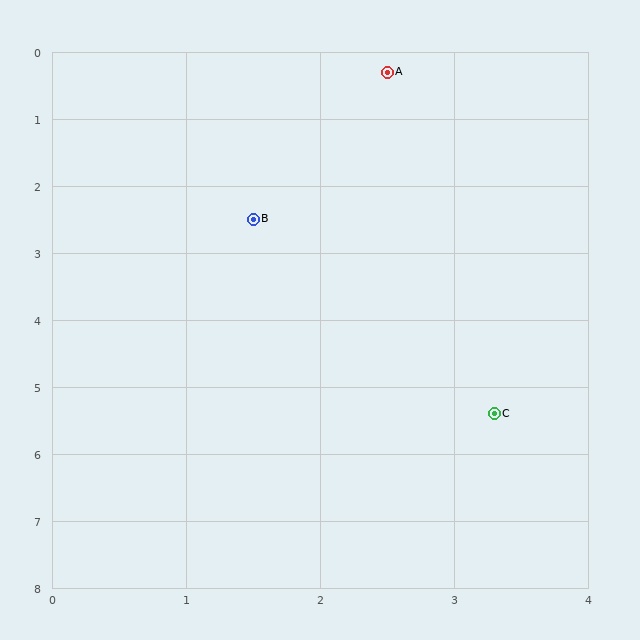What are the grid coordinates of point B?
Point B is at approximately (1.5, 2.5).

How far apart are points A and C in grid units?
Points A and C are about 5.2 grid units apart.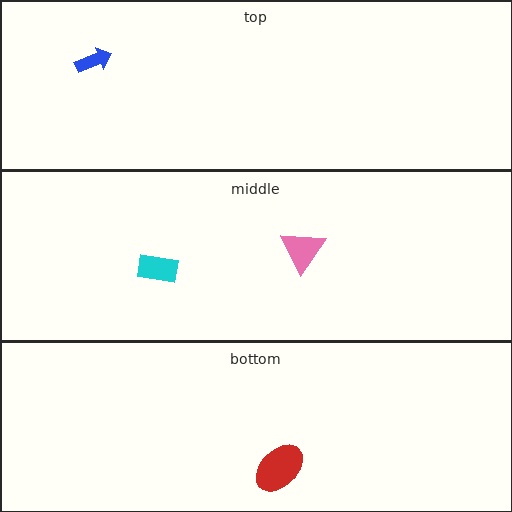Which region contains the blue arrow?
The top region.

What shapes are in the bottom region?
The red ellipse.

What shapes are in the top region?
The blue arrow.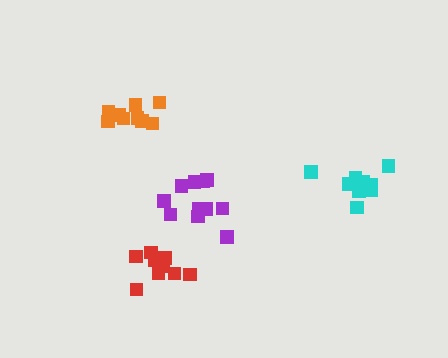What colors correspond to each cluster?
The clusters are colored: red, orange, cyan, purple.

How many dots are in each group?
Group 1: 9 dots, Group 2: 9 dots, Group 3: 11 dots, Group 4: 11 dots (40 total).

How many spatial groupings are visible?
There are 4 spatial groupings.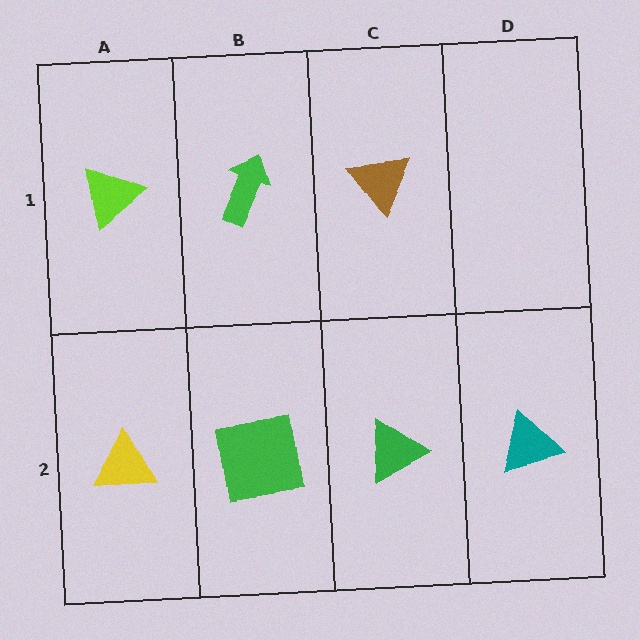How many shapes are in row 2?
4 shapes.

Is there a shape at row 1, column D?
No, that cell is empty.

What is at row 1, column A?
A lime triangle.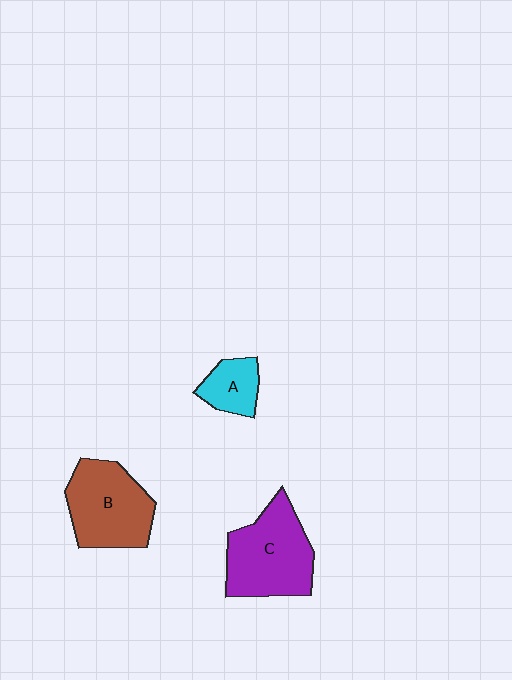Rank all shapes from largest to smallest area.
From largest to smallest: C (purple), B (brown), A (cyan).